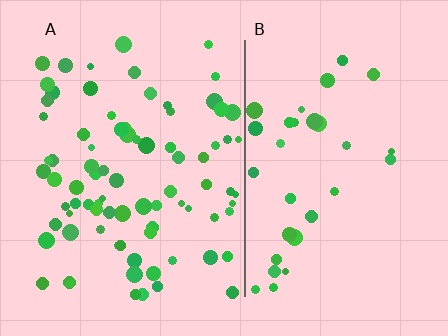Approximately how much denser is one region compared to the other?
Approximately 2.5× — region A over region B.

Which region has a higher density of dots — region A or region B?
A (the left).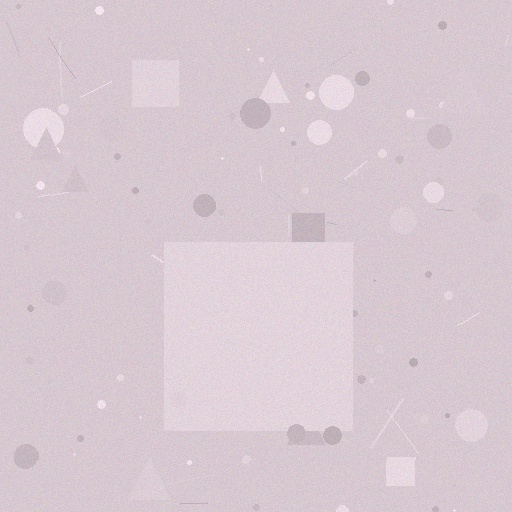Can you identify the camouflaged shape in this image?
The camouflaged shape is a square.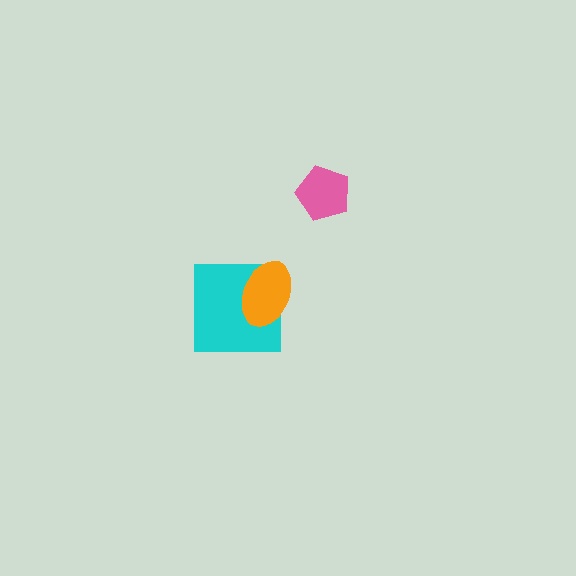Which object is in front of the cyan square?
The orange ellipse is in front of the cyan square.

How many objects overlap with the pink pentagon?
0 objects overlap with the pink pentagon.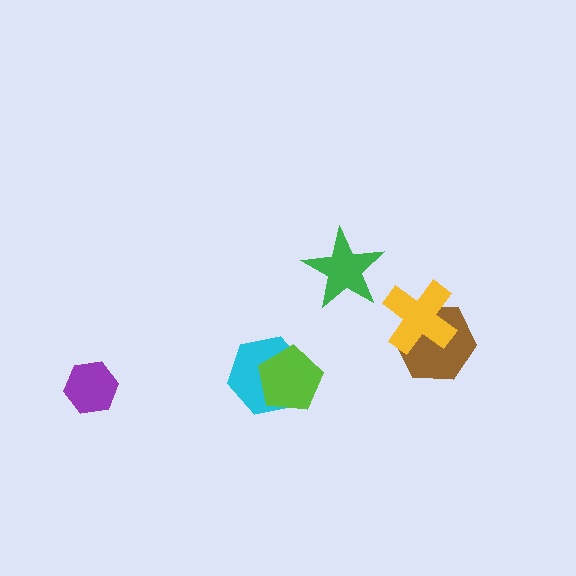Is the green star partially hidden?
No, no other shape covers it.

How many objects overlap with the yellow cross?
1 object overlaps with the yellow cross.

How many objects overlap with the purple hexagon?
0 objects overlap with the purple hexagon.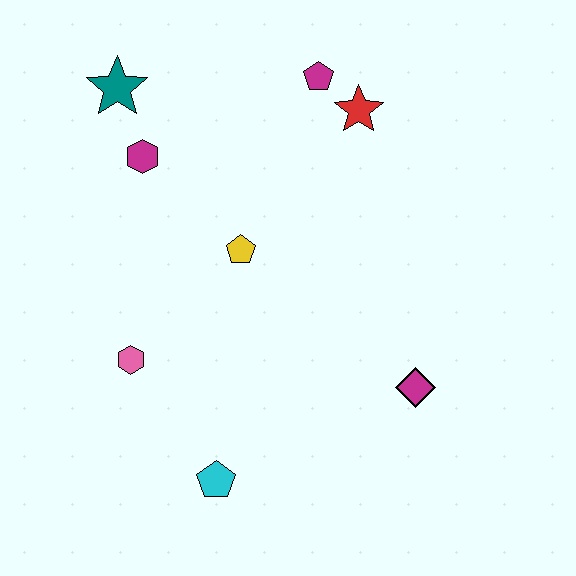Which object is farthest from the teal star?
The magenta diamond is farthest from the teal star.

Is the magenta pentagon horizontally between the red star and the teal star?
Yes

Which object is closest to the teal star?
The magenta hexagon is closest to the teal star.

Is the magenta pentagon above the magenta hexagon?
Yes